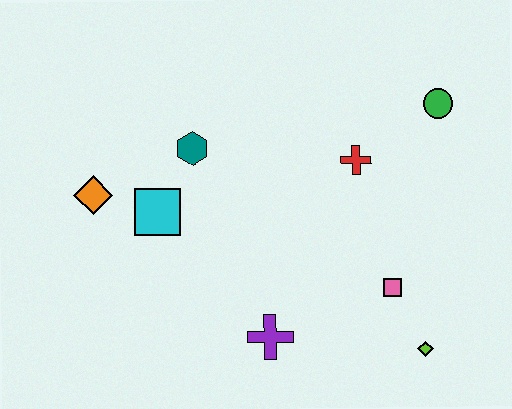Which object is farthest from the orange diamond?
The lime diamond is farthest from the orange diamond.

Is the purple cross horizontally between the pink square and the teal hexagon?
Yes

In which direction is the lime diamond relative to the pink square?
The lime diamond is below the pink square.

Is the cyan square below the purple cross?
No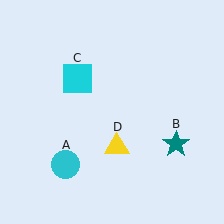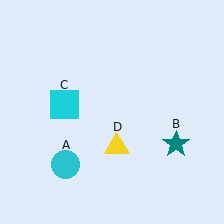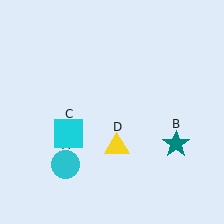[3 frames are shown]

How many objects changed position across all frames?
1 object changed position: cyan square (object C).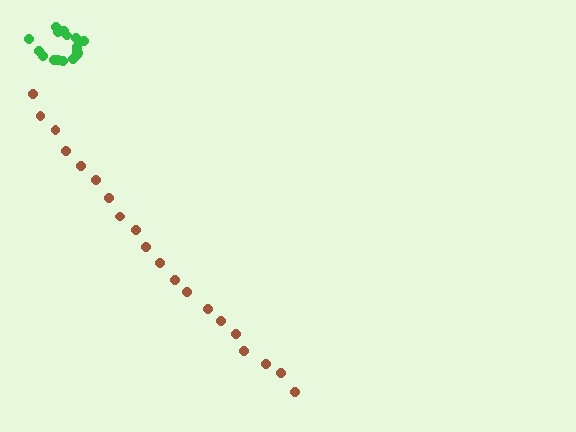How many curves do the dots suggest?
There are 2 distinct paths.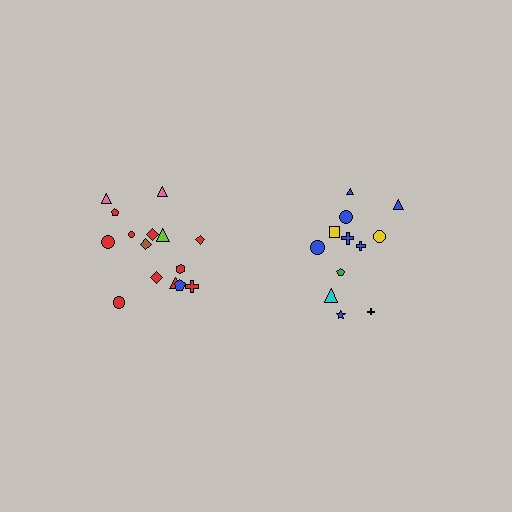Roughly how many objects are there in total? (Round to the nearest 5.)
Roughly 25 objects in total.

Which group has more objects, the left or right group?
The left group.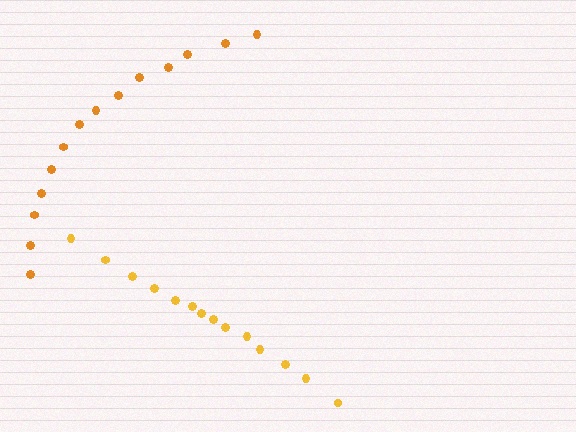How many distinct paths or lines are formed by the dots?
There are 2 distinct paths.